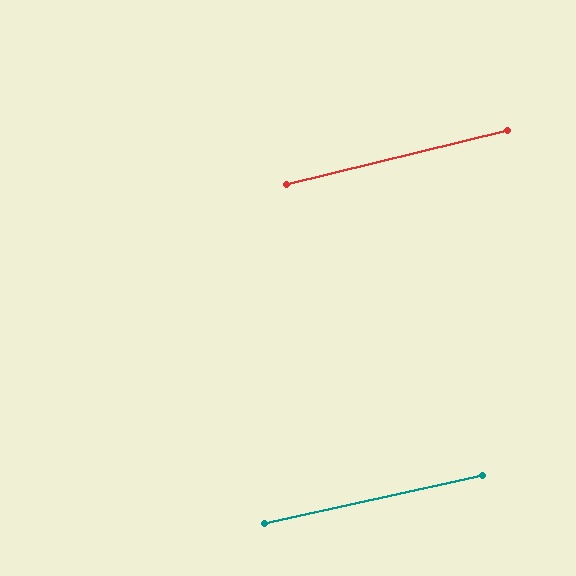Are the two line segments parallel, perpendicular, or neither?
Parallel — their directions differ by only 1.3°.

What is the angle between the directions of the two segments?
Approximately 1 degree.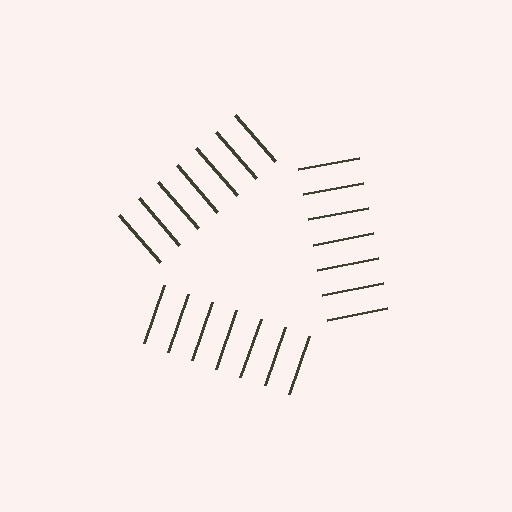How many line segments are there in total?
21 — 7 along each of the 3 edges.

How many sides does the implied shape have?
3 sides — the line-ends trace a triangle.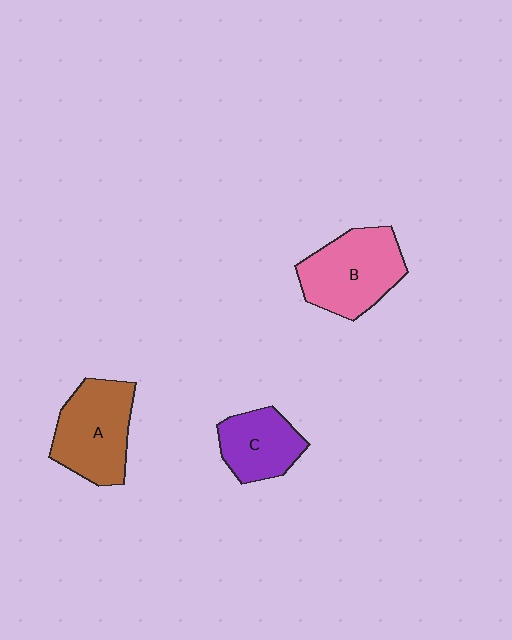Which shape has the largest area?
Shape B (pink).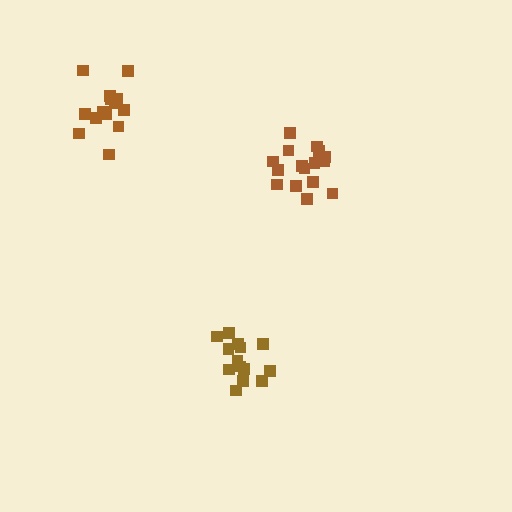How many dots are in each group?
Group 1: 14 dots, Group 2: 16 dots, Group 3: 14 dots (44 total).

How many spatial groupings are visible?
There are 3 spatial groupings.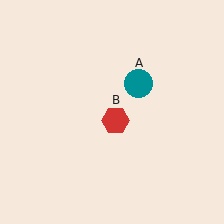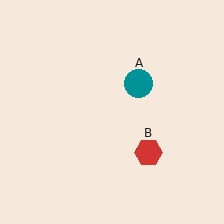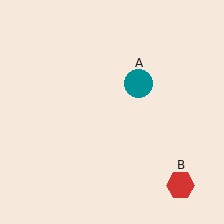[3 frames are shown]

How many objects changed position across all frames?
1 object changed position: red hexagon (object B).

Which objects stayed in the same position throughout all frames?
Teal circle (object A) remained stationary.